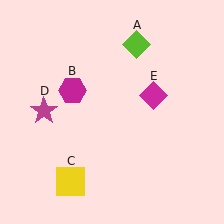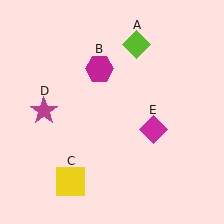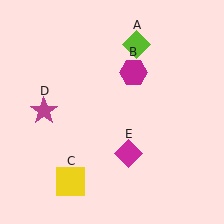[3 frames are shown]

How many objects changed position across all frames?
2 objects changed position: magenta hexagon (object B), magenta diamond (object E).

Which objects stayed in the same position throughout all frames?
Lime diamond (object A) and yellow square (object C) and magenta star (object D) remained stationary.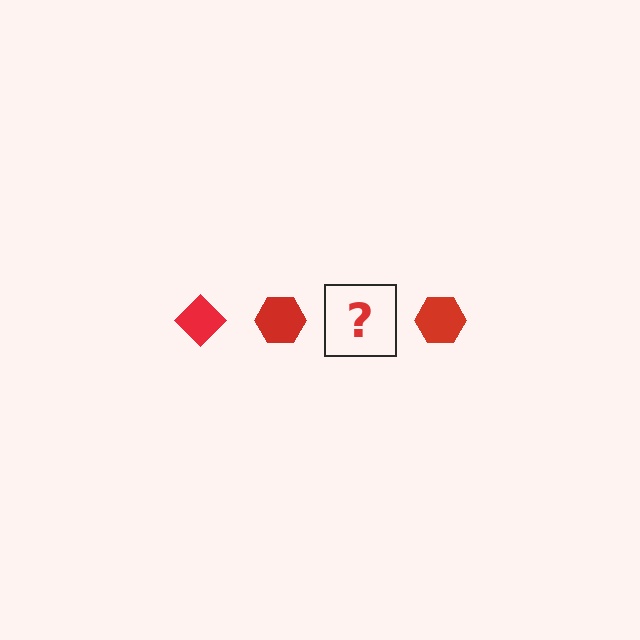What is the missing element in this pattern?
The missing element is a red diamond.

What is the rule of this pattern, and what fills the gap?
The rule is that the pattern cycles through diamond, hexagon shapes in red. The gap should be filled with a red diamond.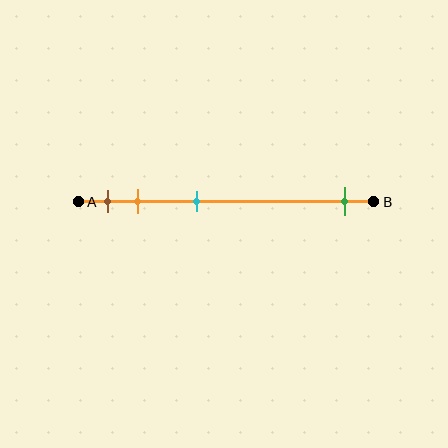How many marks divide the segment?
There are 4 marks dividing the segment.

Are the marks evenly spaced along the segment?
No, the marks are not evenly spaced.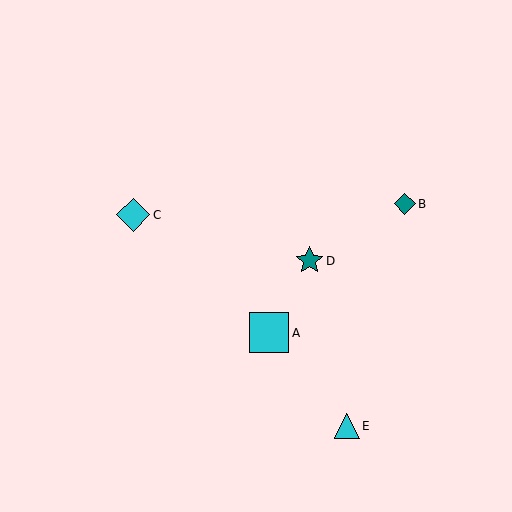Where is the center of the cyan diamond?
The center of the cyan diamond is at (133, 215).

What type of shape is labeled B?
Shape B is a teal diamond.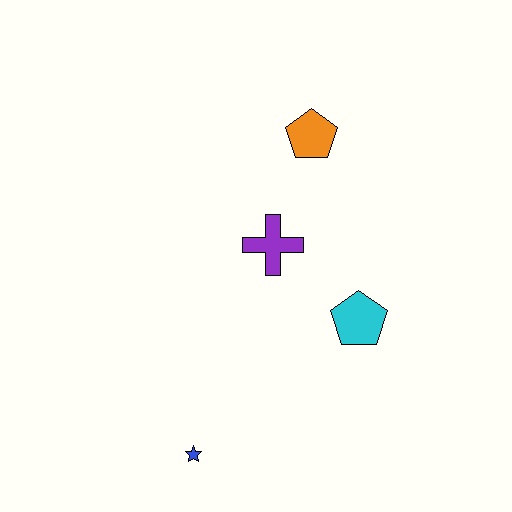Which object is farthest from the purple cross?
The blue star is farthest from the purple cross.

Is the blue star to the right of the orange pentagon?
No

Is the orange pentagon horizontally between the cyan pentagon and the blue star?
Yes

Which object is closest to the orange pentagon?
The purple cross is closest to the orange pentagon.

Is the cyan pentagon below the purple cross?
Yes